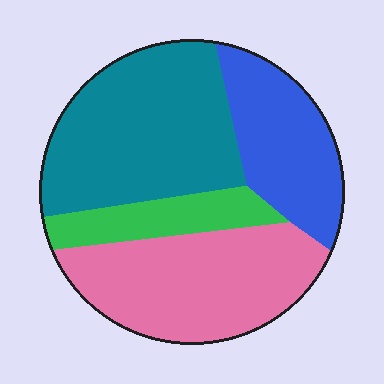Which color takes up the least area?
Green, at roughly 10%.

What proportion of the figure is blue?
Blue takes up about one fifth (1/5) of the figure.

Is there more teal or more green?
Teal.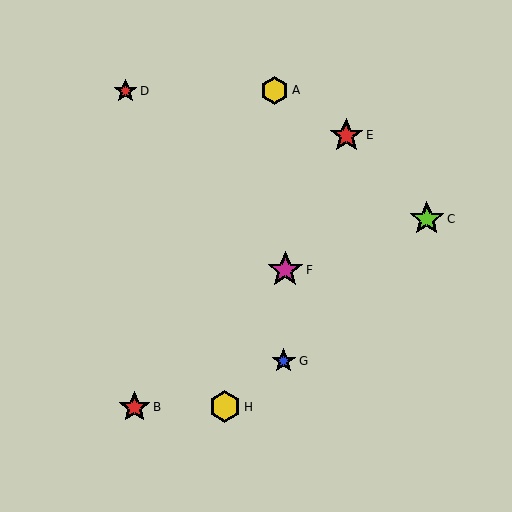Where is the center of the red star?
The center of the red star is at (346, 135).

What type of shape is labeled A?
Shape A is a yellow hexagon.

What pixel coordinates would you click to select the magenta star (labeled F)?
Click at (285, 270) to select the magenta star F.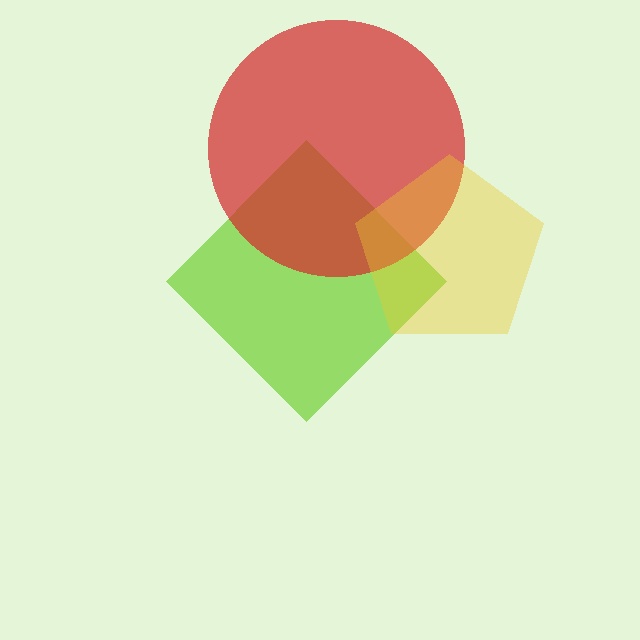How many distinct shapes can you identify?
There are 3 distinct shapes: a lime diamond, a red circle, a yellow pentagon.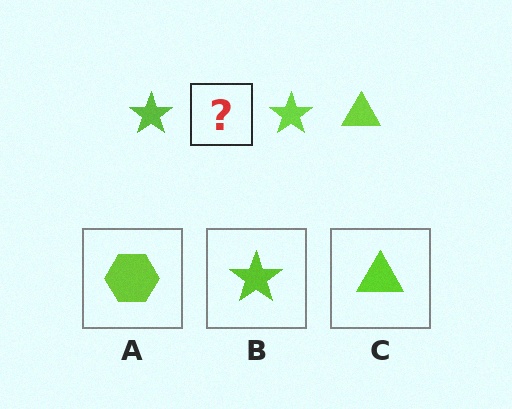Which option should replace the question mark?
Option C.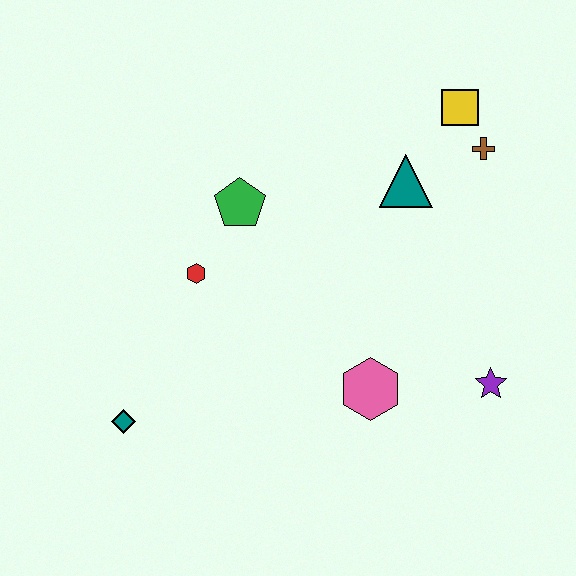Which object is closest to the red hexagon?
The green pentagon is closest to the red hexagon.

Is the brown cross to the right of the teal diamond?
Yes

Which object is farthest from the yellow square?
The teal diamond is farthest from the yellow square.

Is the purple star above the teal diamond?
Yes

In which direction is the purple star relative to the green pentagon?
The purple star is to the right of the green pentagon.